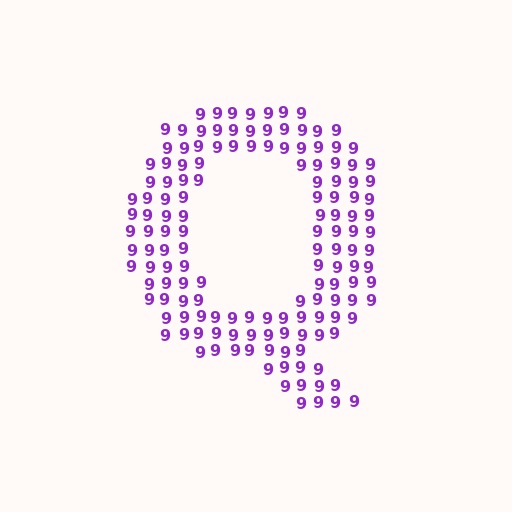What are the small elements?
The small elements are digit 9's.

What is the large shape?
The large shape is the letter Q.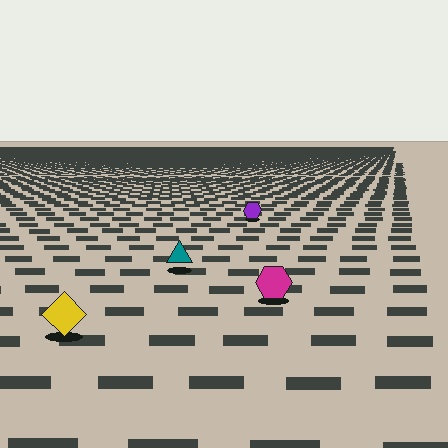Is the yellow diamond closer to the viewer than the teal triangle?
Yes. The yellow diamond is closer — you can tell from the texture gradient: the ground texture is coarser near it.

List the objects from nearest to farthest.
From nearest to farthest: the yellow diamond, the magenta hexagon, the teal triangle, the purple hexagon.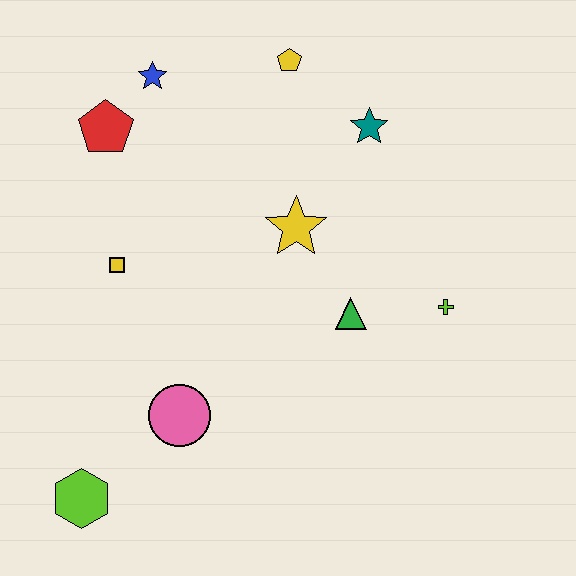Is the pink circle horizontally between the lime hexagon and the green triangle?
Yes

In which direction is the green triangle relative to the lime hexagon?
The green triangle is to the right of the lime hexagon.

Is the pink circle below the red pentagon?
Yes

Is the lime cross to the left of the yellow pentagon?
No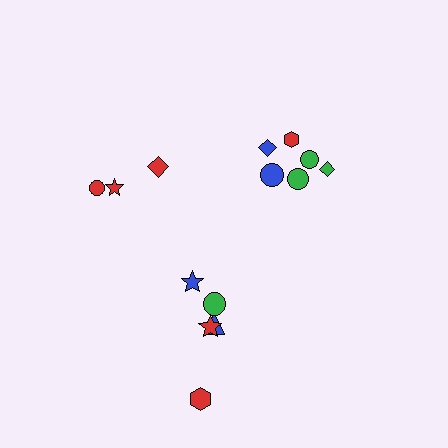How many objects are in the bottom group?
There are 5 objects.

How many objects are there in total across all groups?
There are 14 objects.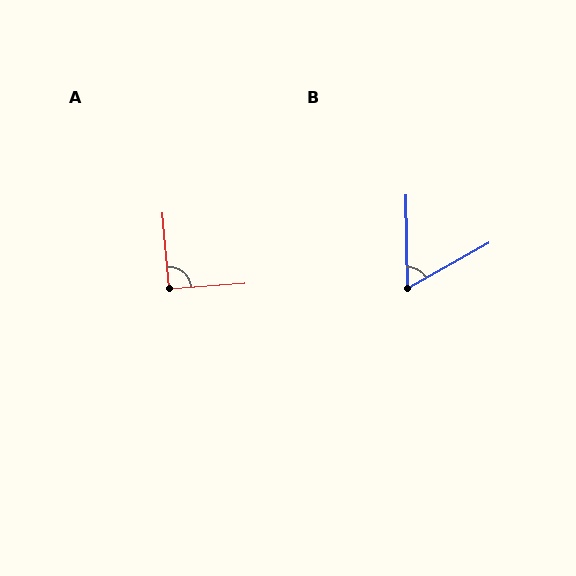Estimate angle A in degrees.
Approximately 91 degrees.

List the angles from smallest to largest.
B (61°), A (91°).